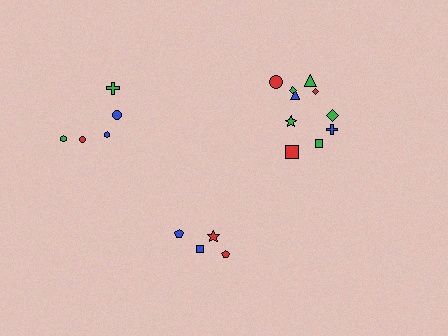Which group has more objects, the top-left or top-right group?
The top-right group.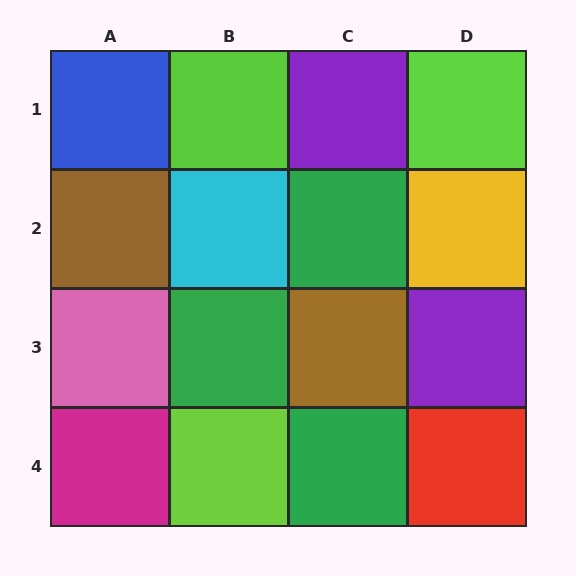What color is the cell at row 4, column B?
Lime.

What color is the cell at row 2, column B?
Cyan.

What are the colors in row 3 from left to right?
Pink, green, brown, purple.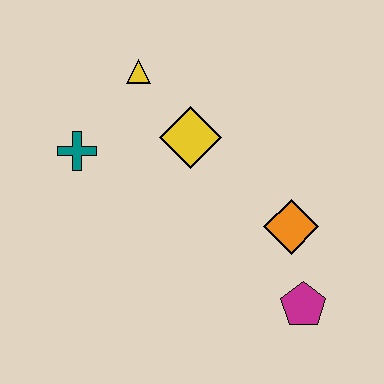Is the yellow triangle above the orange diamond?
Yes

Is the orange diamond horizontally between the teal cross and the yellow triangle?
No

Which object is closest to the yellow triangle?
The yellow diamond is closest to the yellow triangle.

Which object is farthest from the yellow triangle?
The magenta pentagon is farthest from the yellow triangle.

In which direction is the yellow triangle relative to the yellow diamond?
The yellow triangle is above the yellow diamond.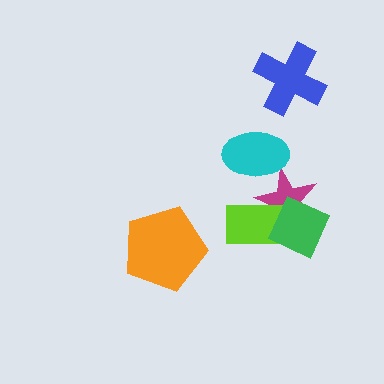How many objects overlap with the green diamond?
2 objects overlap with the green diamond.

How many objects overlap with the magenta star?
3 objects overlap with the magenta star.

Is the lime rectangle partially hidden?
Yes, it is partially covered by another shape.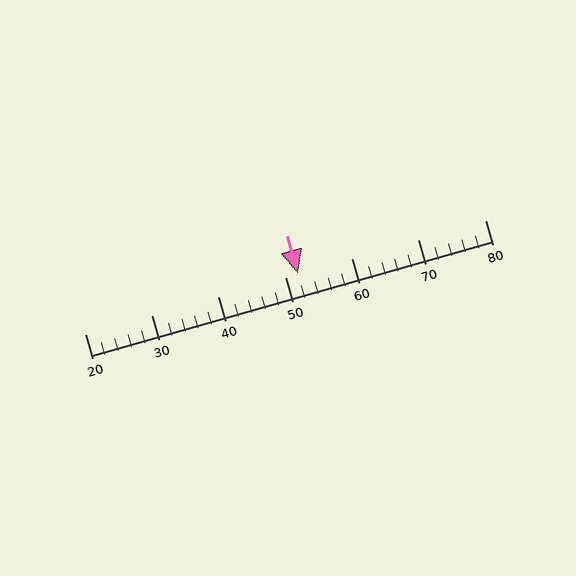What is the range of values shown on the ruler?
The ruler shows values from 20 to 80.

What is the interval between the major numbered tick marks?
The major tick marks are spaced 10 units apart.